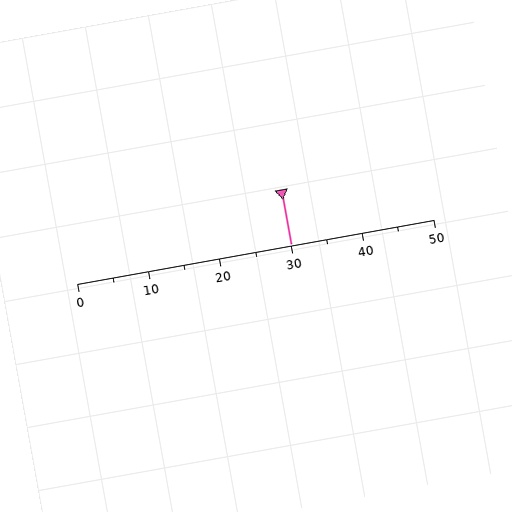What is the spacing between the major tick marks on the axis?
The major ticks are spaced 10 apart.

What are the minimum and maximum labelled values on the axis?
The axis runs from 0 to 50.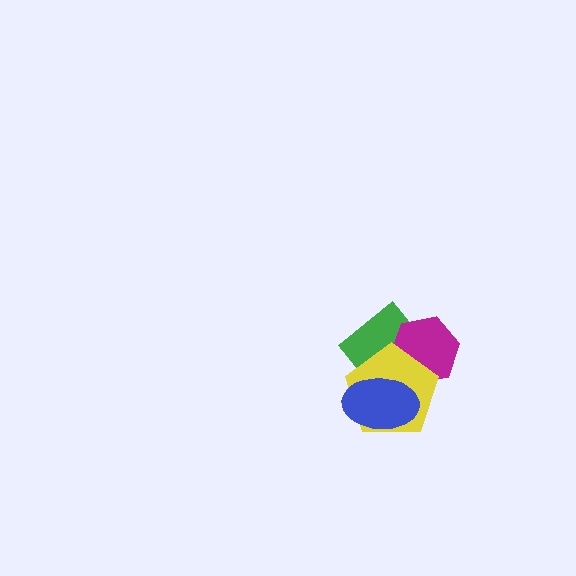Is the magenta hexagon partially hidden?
Yes, it is partially covered by another shape.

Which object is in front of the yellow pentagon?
The blue ellipse is in front of the yellow pentagon.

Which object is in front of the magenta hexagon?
The yellow pentagon is in front of the magenta hexagon.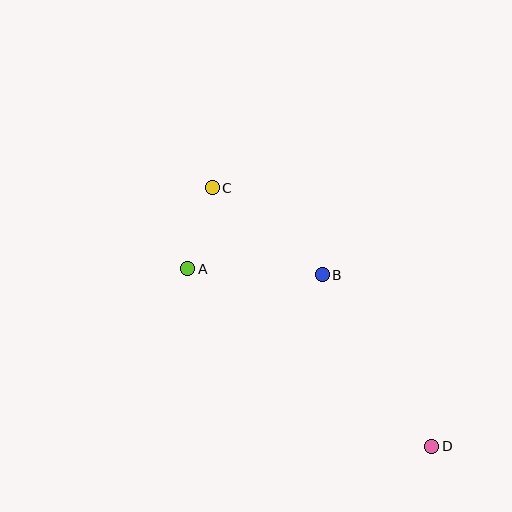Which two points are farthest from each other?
Points C and D are farthest from each other.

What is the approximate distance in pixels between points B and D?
The distance between B and D is approximately 203 pixels.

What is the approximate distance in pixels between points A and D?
The distance between A and D is approximately 302 pixels.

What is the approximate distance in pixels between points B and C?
The distance between B and C is approximately 140 pixels.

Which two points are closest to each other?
Points A and C are closest to each other.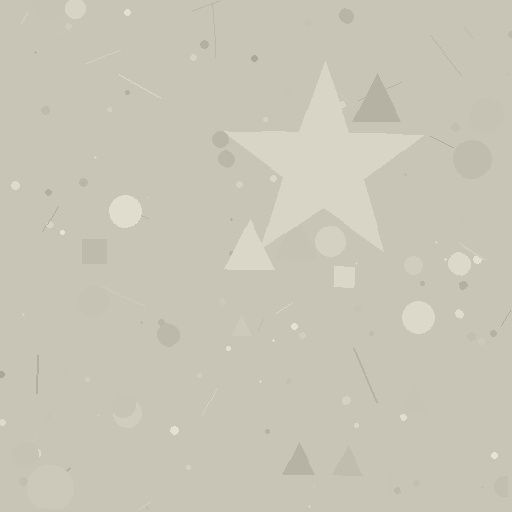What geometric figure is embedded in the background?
A star is embedded in the background.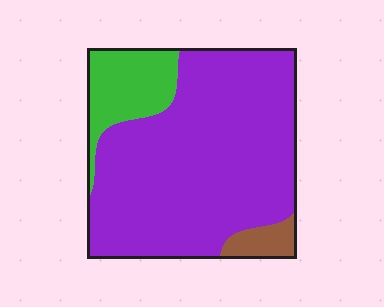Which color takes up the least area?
Brown, at roughly 5%.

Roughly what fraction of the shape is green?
Green covers around 15% of the shape.